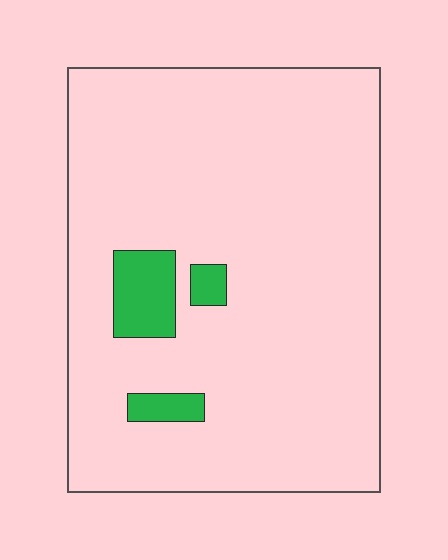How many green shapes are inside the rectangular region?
3.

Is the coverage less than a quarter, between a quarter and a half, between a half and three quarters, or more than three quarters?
Less than a quarter.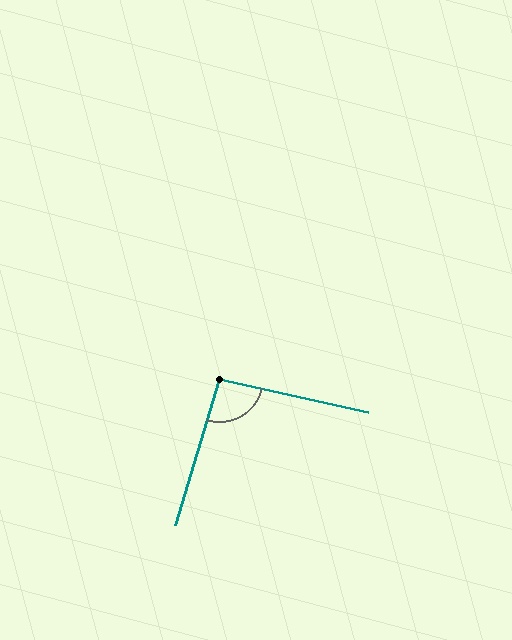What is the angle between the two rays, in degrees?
Approximately 94 degrees.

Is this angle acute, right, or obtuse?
It is approximately a right angle.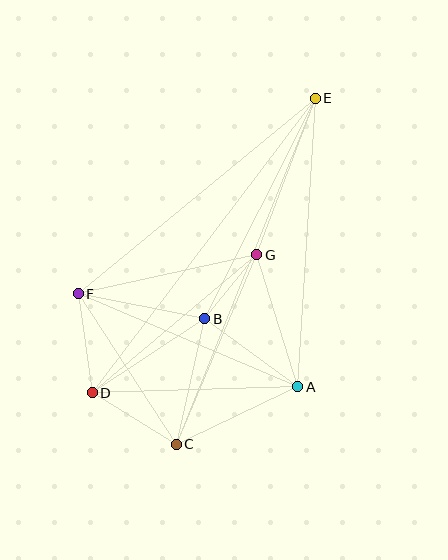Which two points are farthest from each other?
Points C and E are farthest from each other.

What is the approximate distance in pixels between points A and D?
The distance between A and D is approximately 206 pixels.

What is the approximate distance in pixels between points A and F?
The distance between A and F is approximately 238 pixels.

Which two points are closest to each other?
Points B and G are closest to each other.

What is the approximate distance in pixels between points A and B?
The distance between A and B is approximately 115 pixels.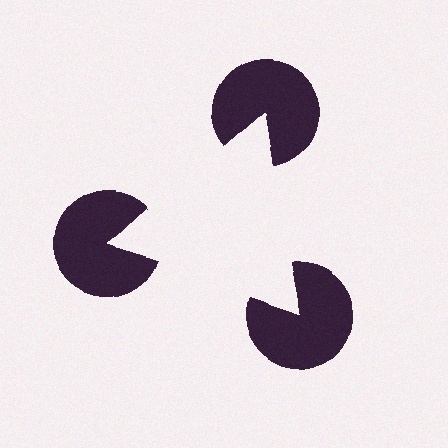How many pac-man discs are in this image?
There are 3 — one at each vertex of the illusory triangle.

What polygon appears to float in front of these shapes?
An illusory triangle — its edges are inferred from the aligned wedge cuts in the pac-man discs, not physically drawn.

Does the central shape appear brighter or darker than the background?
It typically appears slightly brighter than the background, even though no actual brightness change is drawn.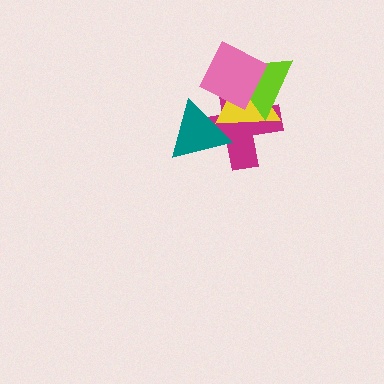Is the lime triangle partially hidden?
Yes, it is partially covered by another shape.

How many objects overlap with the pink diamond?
3 objects overlap with the pink diamond.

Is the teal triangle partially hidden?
No, no other shape covers it.